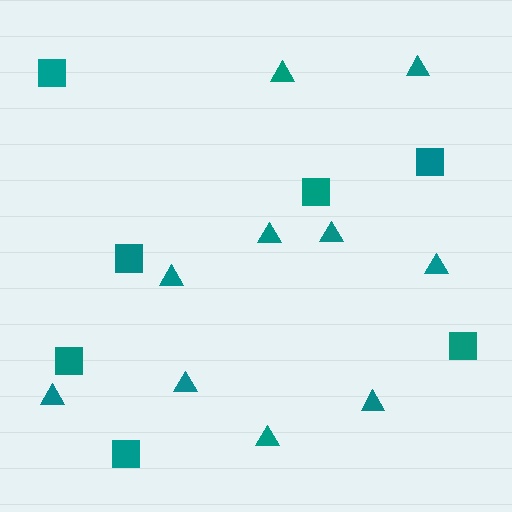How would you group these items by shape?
There are 2 groups: one group of squares (7) and one group of triangles (10).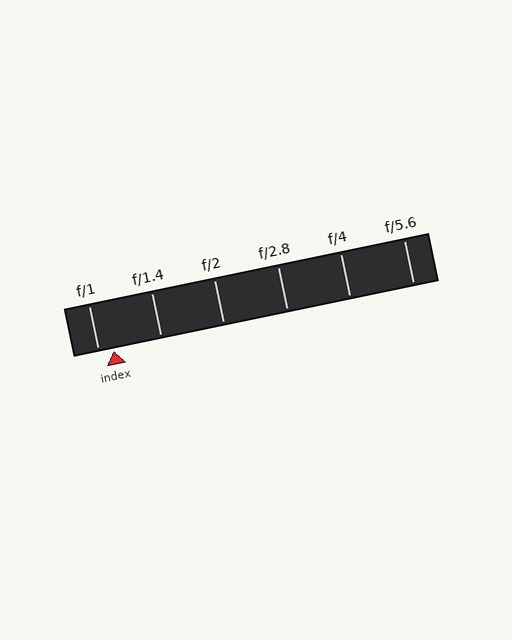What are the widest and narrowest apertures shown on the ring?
The widest aperture shown is f/1 and the narrowest is f/5.6.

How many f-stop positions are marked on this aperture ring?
There are 6 f-stop positions marked.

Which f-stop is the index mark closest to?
The index mark is closest to f/1.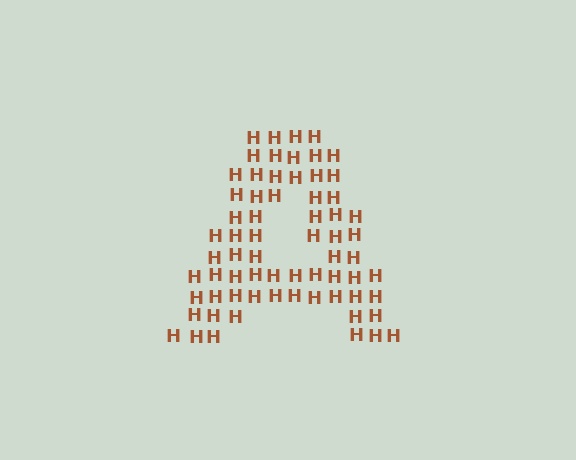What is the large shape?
The large shape is the letter A.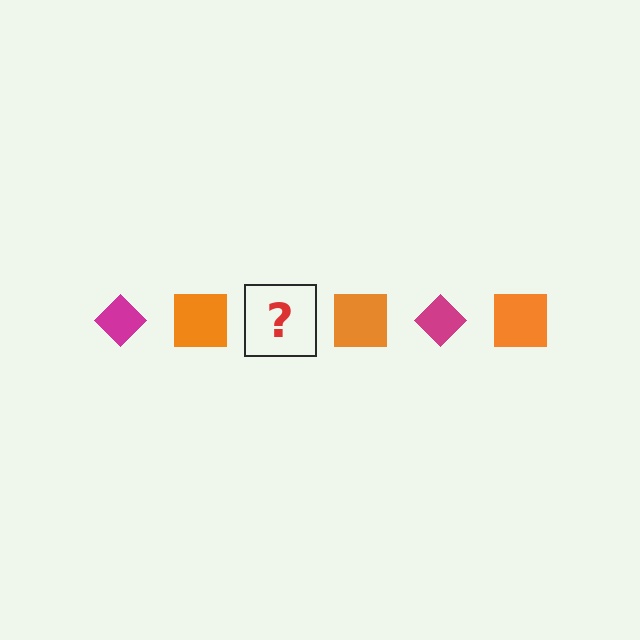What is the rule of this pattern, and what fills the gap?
The rule is that the pattern alternates between magenta diamond and orange square. The gap should be filled with a magenta diamond.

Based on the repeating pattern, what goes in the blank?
The blank should be a magenta diamond.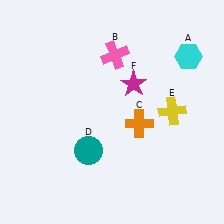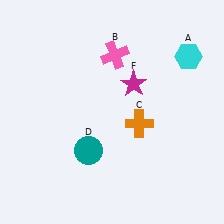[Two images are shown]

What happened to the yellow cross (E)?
The yellow cross (E) was removed in Image 2. It was in the top-right area of Image 1.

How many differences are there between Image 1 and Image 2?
There is 1 difference between the two images.